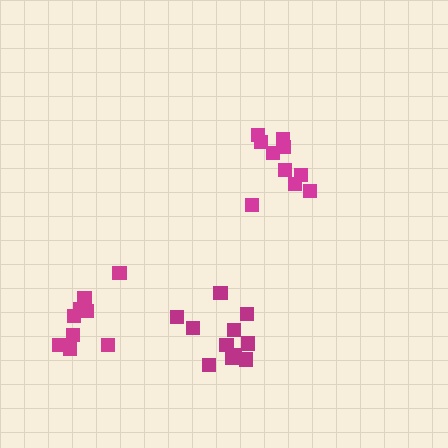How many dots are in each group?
Group 1: 10 dots, Group 2: 9 dots, Group 3: 11 dots (30 total).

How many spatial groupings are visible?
There are 3 spatial groupings.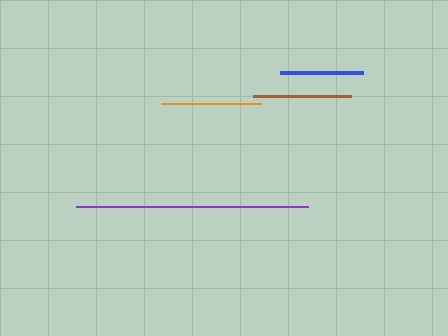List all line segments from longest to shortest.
From longest to shortest: purple, orange, brown, blue.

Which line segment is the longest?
The purple line is the longest at approximately 232 pixels.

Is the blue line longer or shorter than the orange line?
The orange line is longer than the blue line.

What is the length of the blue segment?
The blue segment is approximately 83 pixels long.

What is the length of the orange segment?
The orange segment is approximately 99 pixels long.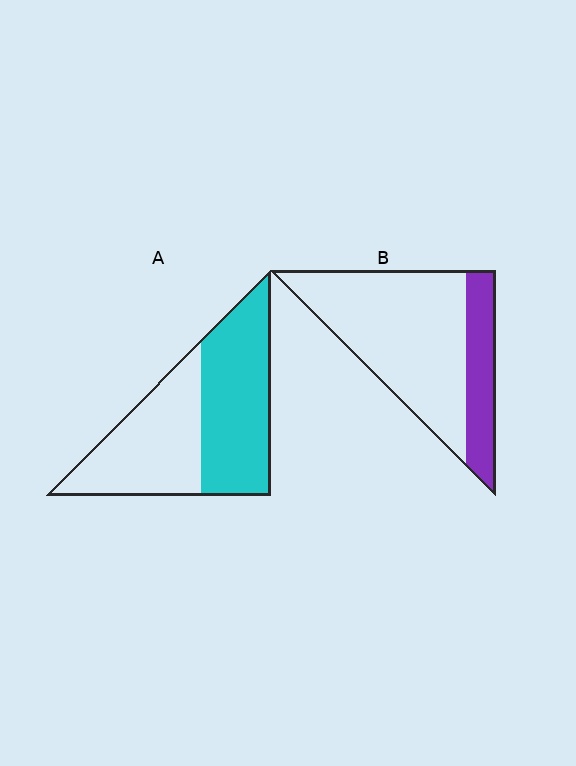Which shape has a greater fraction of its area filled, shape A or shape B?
Shape A.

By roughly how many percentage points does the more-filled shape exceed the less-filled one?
By roughly 30 percentage points (A over B).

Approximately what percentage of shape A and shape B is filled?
A is approximately 50% and B is approximately 25%.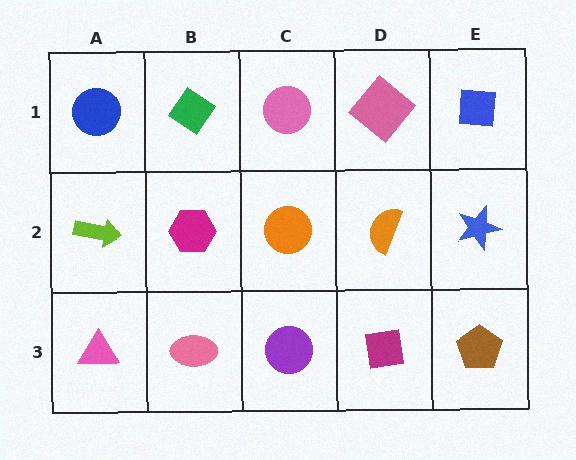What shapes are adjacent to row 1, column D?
An orange semicircle (row 2, column D), a pink circle (row 1, column C), a blue square (row 1, column E).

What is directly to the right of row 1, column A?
A green diamond.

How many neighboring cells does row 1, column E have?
2.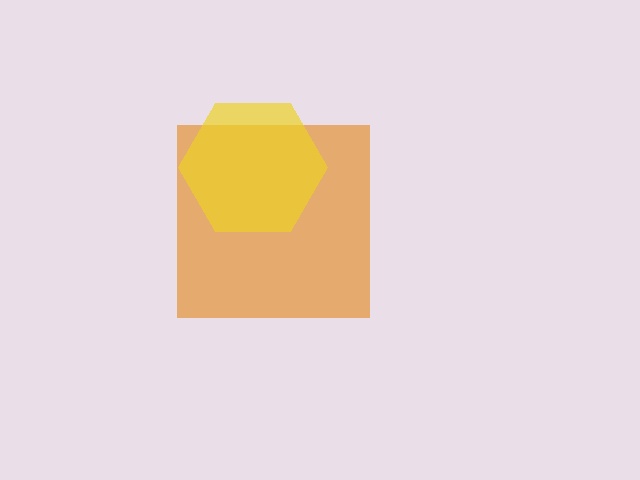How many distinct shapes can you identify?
There are 2 distinct shapes: an orange square, a yellow hexagon.